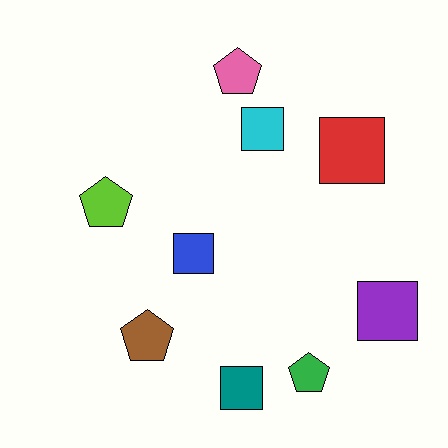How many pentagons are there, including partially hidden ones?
There are 4 pentagons.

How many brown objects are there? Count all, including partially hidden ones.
There is 1 brown object.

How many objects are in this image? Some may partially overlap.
There are 9 objects.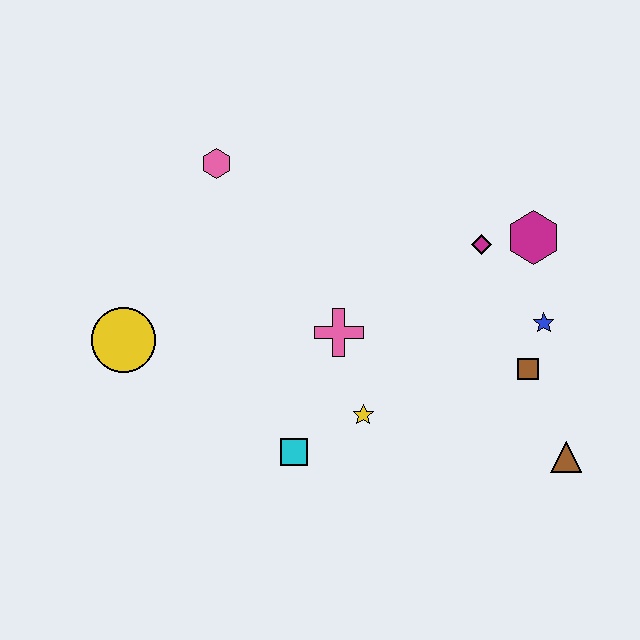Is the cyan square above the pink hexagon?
No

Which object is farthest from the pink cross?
The brown triangle is farthest from the pink cross.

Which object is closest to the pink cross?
The yellow star is closest to the pink cross.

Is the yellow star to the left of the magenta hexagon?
Yes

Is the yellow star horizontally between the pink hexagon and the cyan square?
No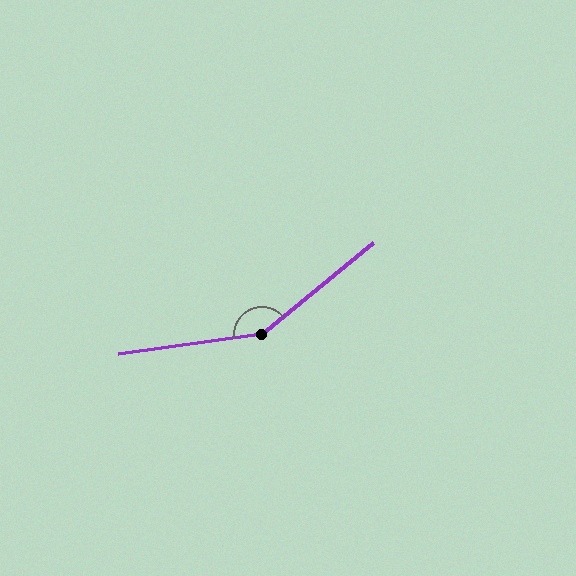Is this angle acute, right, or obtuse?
It is obtuse.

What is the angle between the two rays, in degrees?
Approximately 148 degrees.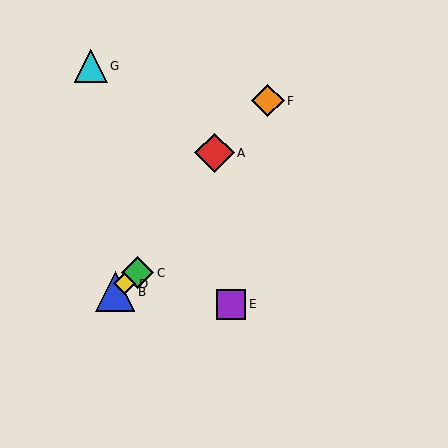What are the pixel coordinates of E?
Object E is at (231, 304).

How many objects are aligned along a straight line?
3 objects (B, C, D) are aligned along a straight line.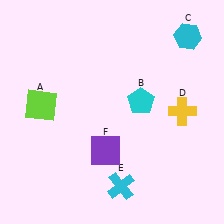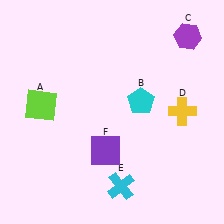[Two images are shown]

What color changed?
The hexagon (C) changed from cyan in Image 1 to purple in Image 2.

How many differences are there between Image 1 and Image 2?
There is 1 difference between the two images.